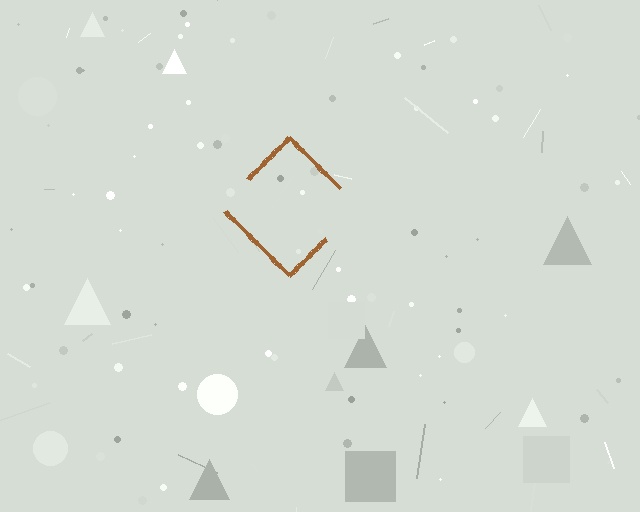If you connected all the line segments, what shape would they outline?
They would outline a diamond.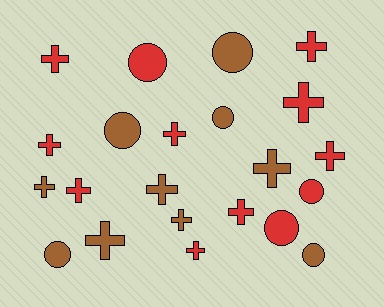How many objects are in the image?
There are 22 objects.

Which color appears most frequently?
Red, with 12 objects.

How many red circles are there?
There are 3 red circles.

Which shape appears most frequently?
Cross, with 14 objects.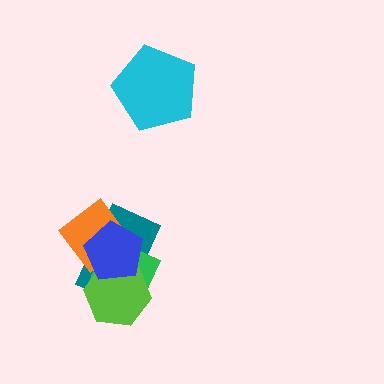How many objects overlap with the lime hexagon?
4 objects overlap with the lime hexagon.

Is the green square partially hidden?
Yes, it is partially covered by another shape.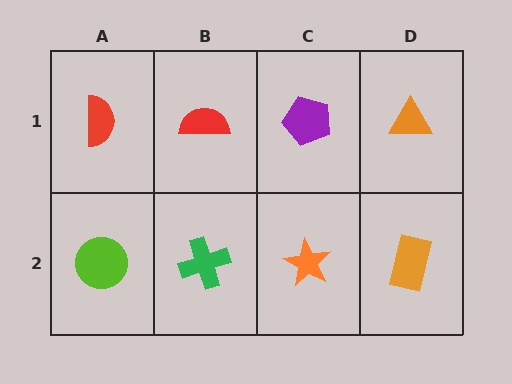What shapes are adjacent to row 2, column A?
A red semicircle (row 1, column A), a green cross (row 2, column B).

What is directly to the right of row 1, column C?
An orange triangle.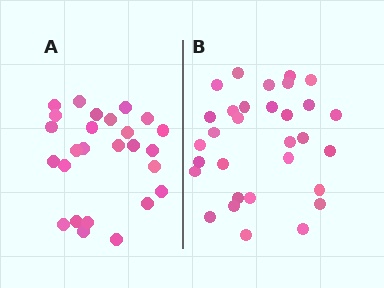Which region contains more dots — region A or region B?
Region B (the right region) has more dots.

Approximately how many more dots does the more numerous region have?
Region B has about 5 more dots than region A.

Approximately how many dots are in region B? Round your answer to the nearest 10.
About 30 dots. (The exact count is 31, which rounds to 30.)